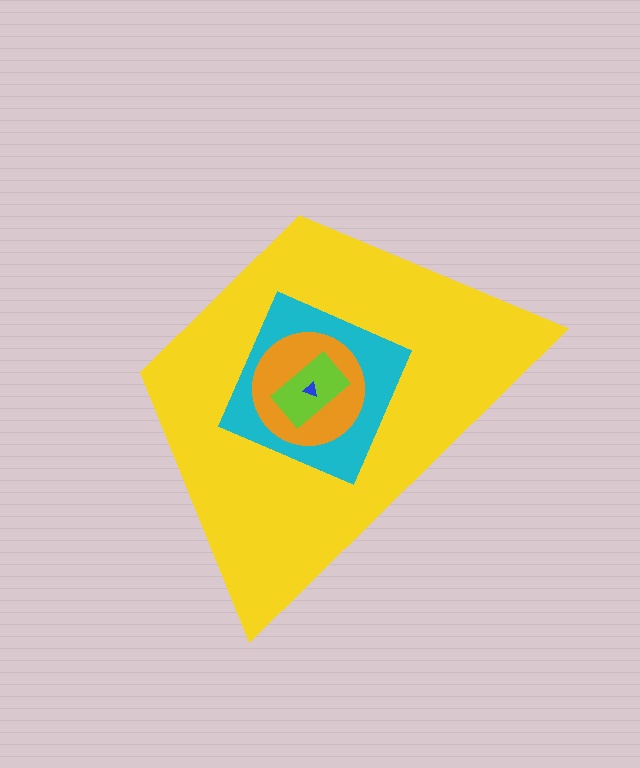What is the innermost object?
The blue triangle.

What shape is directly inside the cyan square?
The orange circle.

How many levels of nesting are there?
5.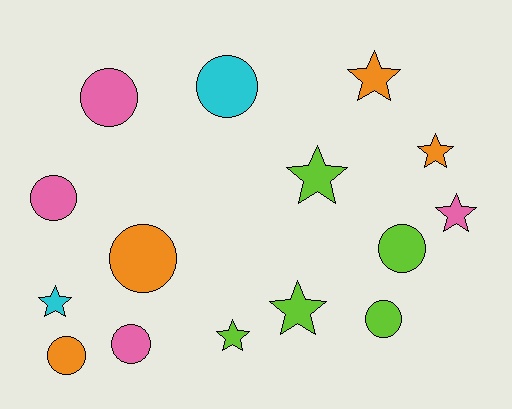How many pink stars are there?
There is 1 pink star.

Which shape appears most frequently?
Circle, with 8 objects.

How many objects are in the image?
There are 15 objects.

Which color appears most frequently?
Lime, with 5 objects.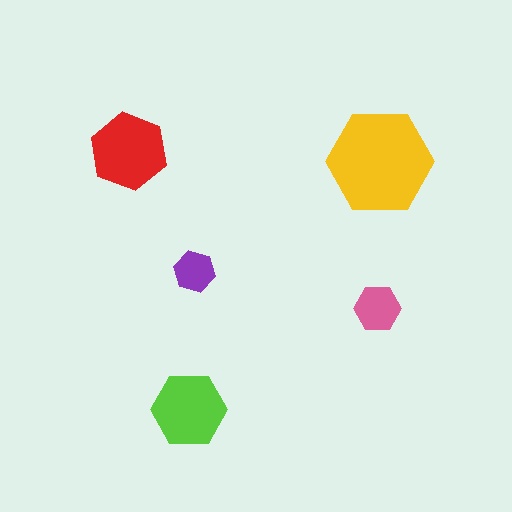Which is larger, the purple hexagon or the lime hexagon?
The lime one.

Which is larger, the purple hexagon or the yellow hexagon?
The yellow one.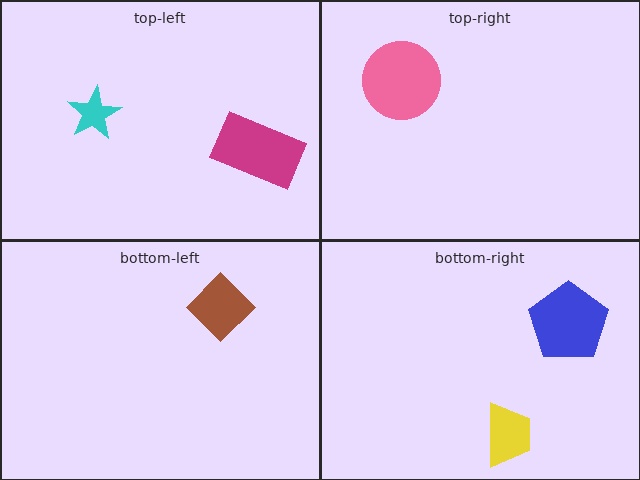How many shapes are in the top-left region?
2.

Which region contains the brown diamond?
The bottom-left region.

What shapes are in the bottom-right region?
The yellow trapezoid, the blue pentagon.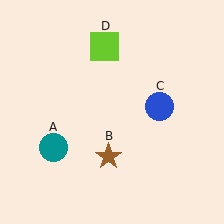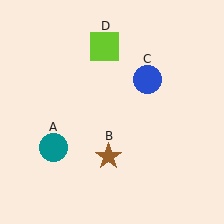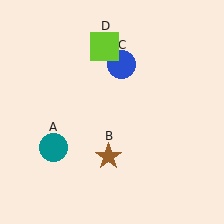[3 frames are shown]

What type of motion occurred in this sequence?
The blue circle (object C) rotated counterclockwise around the center of the scene.